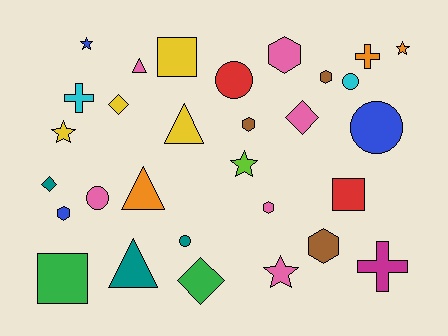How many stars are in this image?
There are 5 stars.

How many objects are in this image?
There are 30 objects.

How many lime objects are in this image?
There is 1 lime object.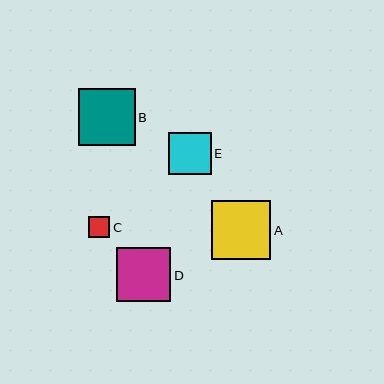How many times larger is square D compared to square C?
Square D is approximately 2.5 times the size of square C.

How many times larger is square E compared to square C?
Square E is approximately 2.0 times the size of square C.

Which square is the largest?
Square A is the largest with a size of approximately 59 pixels.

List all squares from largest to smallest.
From largest to smallest: A, B, D, E, C.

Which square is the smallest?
Square C is the smallest with a size of approximately 21 pixels.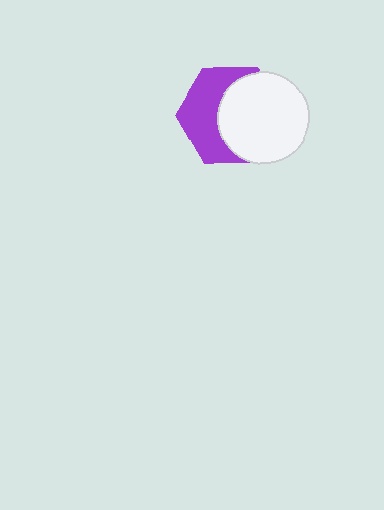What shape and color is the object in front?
The object in front is a white circle.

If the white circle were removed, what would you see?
You would see the complete purple hexagon.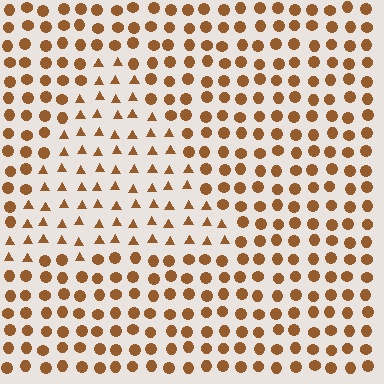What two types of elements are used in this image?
The image uses triangles inside the triangle region and circles outside it.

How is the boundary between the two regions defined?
The boundary is defined by a change in element shape: triangles inside vs. circles outside. All elements share the same color and spacing.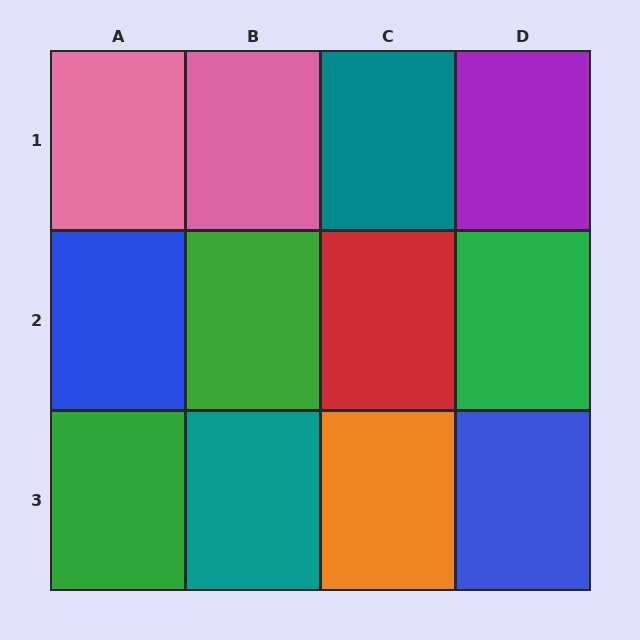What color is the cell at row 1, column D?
Purple.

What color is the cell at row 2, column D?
Green.